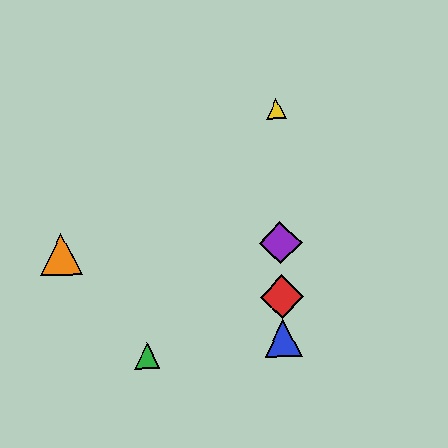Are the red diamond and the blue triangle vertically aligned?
Yes, both are at x≈282.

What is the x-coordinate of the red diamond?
The red diamond is at x≈282.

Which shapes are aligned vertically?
The red diamond, the blue triangle, the yellow triangle, the purple diamond are aligned vertically.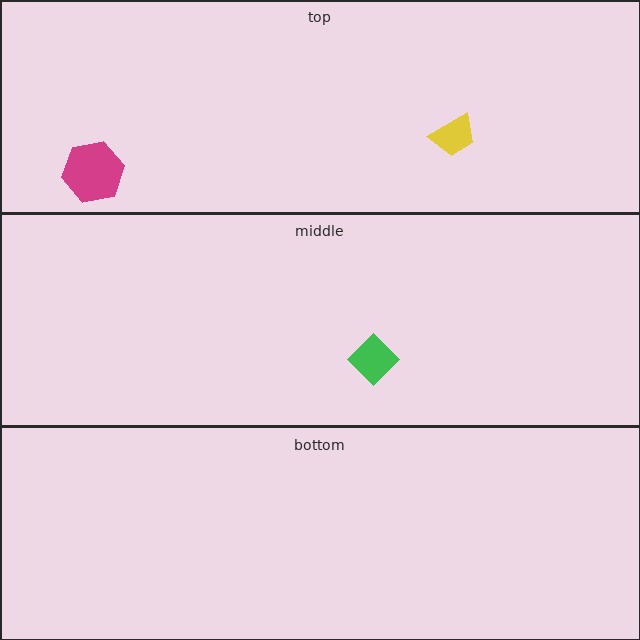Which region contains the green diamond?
The middle region.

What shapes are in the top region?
The magenta hexagon, the yellow trapezoid.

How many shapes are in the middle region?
1.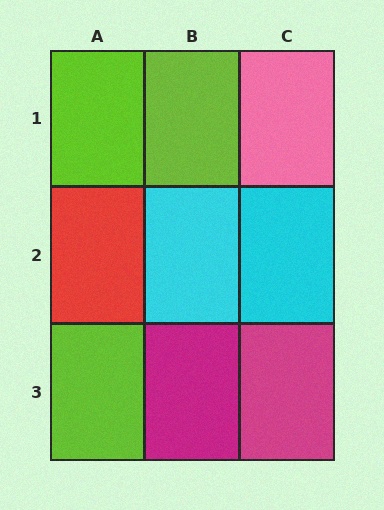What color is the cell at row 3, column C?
Magenta.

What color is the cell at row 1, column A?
Lime.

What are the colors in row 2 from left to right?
Red, cyan, cyan.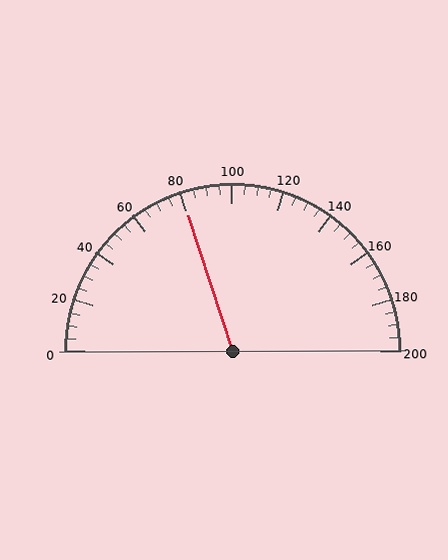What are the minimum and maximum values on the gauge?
The gauge ranges from 0 to 200.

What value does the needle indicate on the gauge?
The needle indicates approximately 80.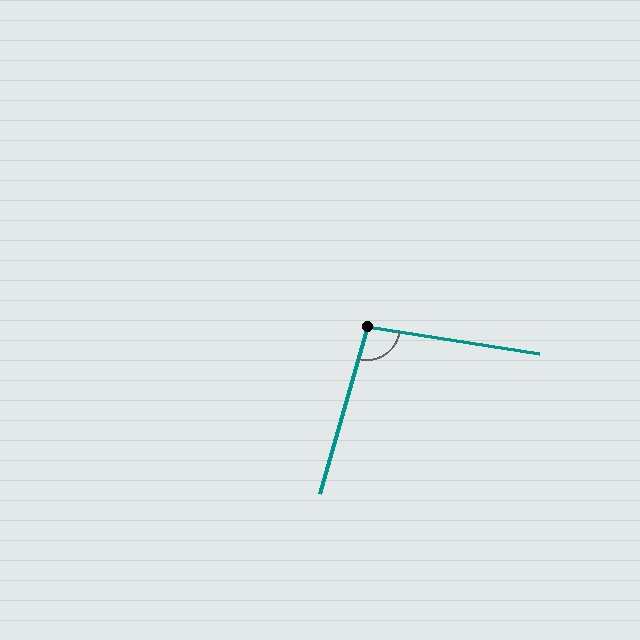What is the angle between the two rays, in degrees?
Approximately 97 degrees.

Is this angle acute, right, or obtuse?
It is obtuse.